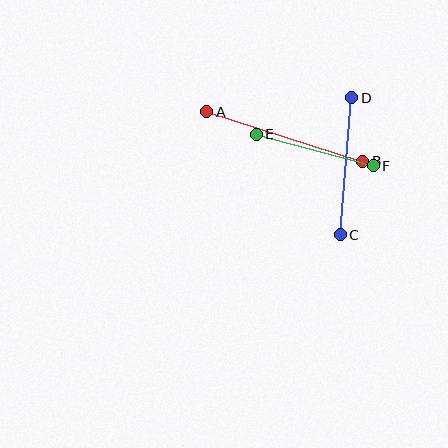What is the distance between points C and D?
The distance is approximately 138 pixels.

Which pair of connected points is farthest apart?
Points A and B are farthest apart.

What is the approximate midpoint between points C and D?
The midpoint is at approximately (346, 166) pixels.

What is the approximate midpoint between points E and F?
The midpoint is at approximately (315, 150) pixels.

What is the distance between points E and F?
The distance is approximately 121 pixels.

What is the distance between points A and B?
The distance is approximately 164 pixels.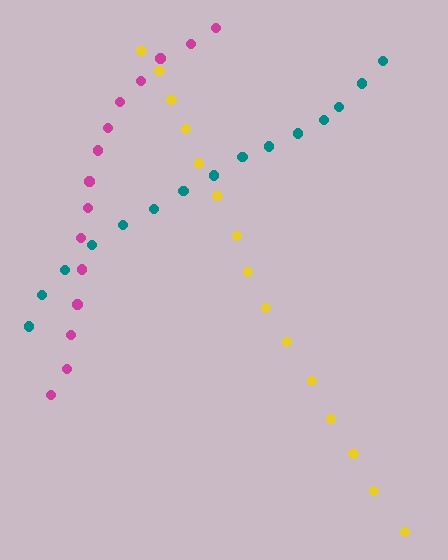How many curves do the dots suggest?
There are 3 distinct paths.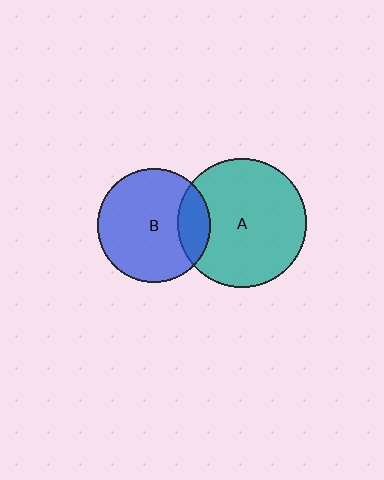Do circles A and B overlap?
Yes.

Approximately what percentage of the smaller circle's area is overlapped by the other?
Approximately 20%.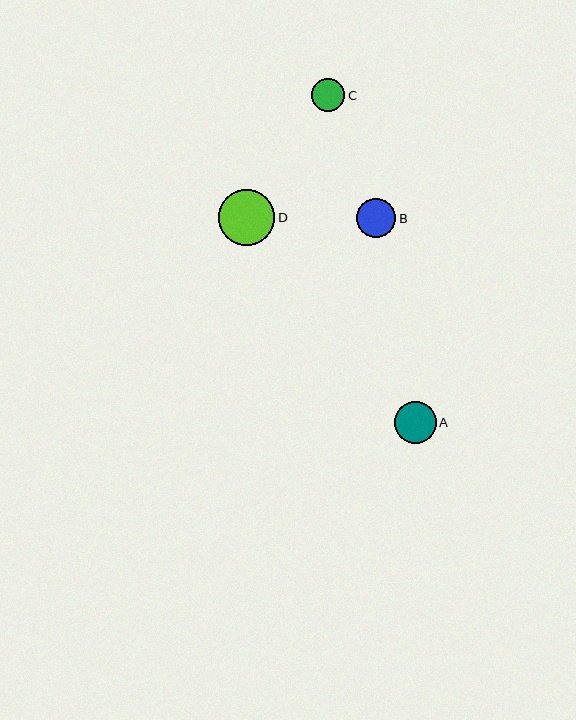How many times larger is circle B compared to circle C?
Circle B is approximately 1.2 times the size of circle C.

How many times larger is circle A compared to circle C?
Circle A is approximately 1.3 times the size of circle C.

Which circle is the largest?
Circle D is the largest with a size of approximately 56 pixels.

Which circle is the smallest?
Circle C is the smallest with a size of approximately 33 pixels.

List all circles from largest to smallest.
From largest to smallest: D, A, B, C.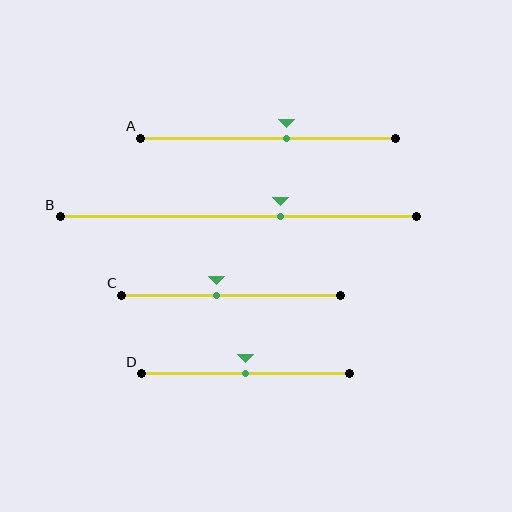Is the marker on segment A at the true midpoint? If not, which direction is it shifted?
No, the marker on segment A is shifted to the right by about 7% of the segment length.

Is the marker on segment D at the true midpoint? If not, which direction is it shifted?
Yes, the marker on segment D is at the true midpoint.